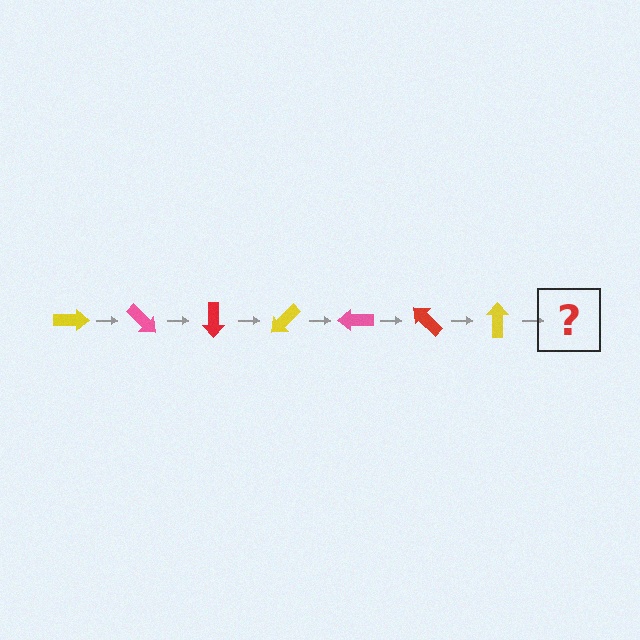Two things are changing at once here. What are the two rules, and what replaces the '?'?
The two rules are that it rotates 45 degrees each step and the color cycles through yellow, pink, and red. The '?' should be a pink arrow, rotated 315 degrees from the start.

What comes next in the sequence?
The next element should be a pink arrow, rotated 315 degrees from the start.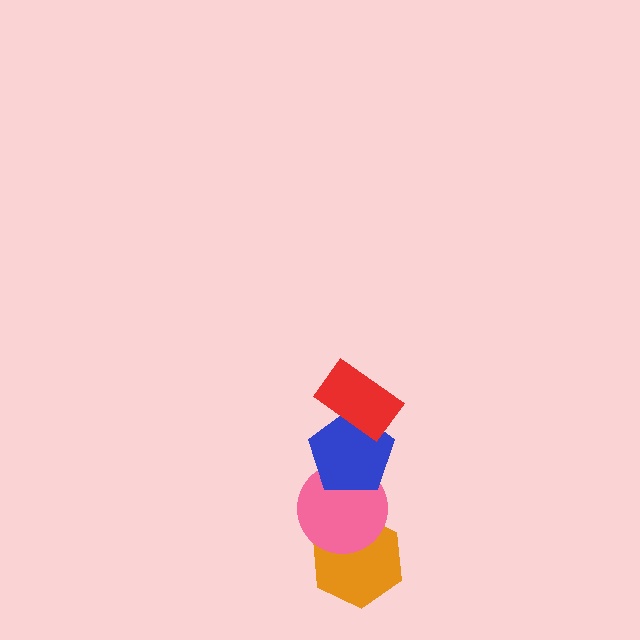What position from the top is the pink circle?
The pink circle is 3rd from the top.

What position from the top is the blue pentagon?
The blue pentagon is 2nd from the top.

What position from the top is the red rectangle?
The red rectangle is 1st from the top.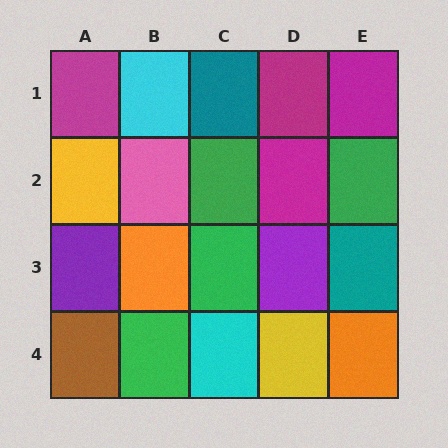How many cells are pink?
1 cell is pink.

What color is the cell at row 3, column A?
Purple.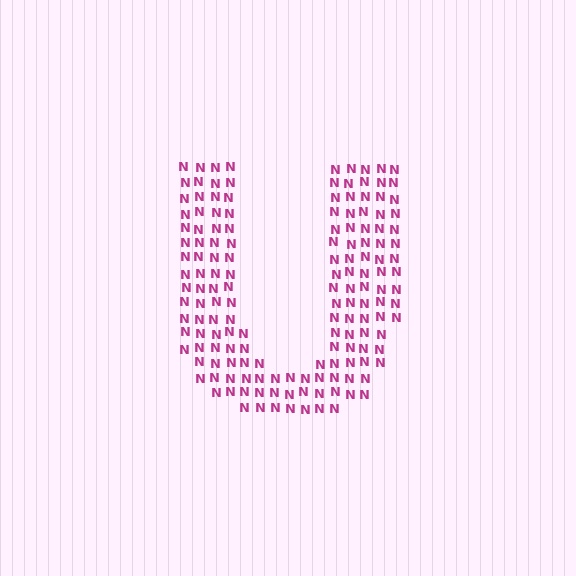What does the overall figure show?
The overall figure shows the letter U.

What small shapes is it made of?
It is made of small letter N's.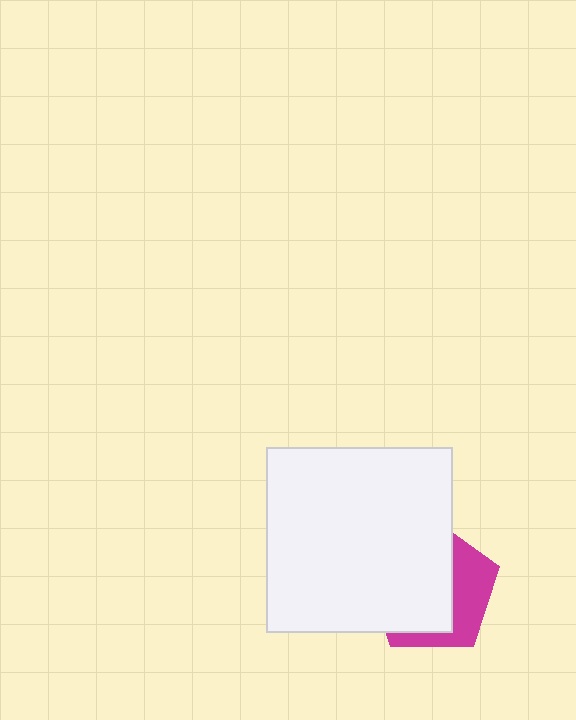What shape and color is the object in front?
The object in front is a white square.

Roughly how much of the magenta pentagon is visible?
A small part of it is visible (roughly 36%).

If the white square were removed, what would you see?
You would see the complete magenta pentagon.